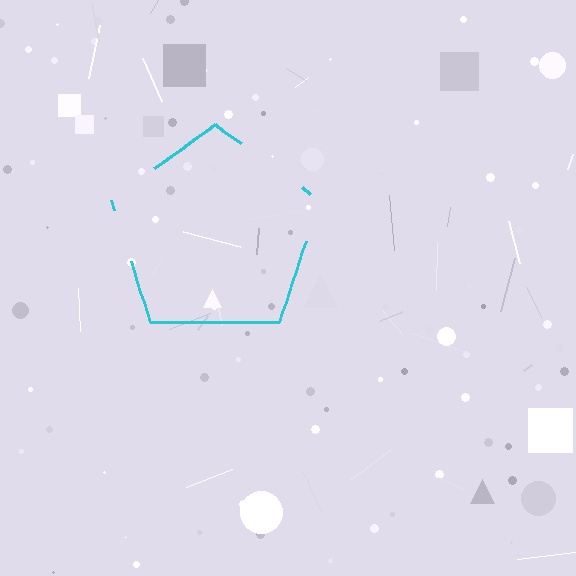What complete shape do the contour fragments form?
The contour fragments form a pentagon.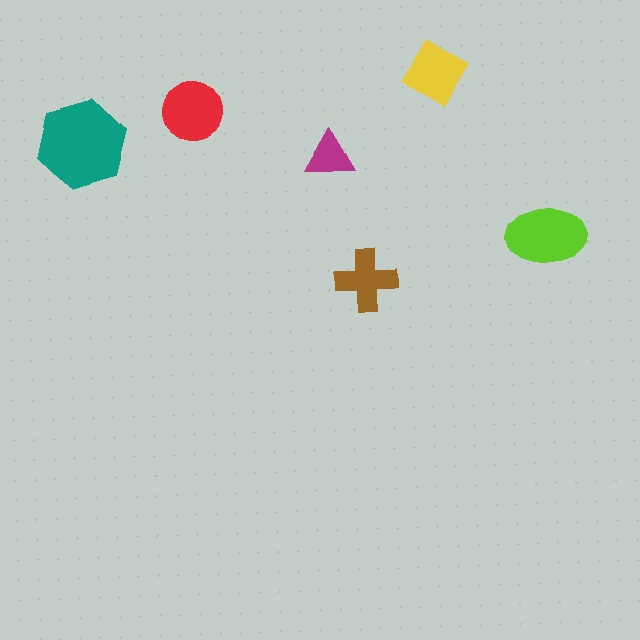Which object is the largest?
The teal hexagon.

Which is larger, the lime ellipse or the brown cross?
The lime ellipse.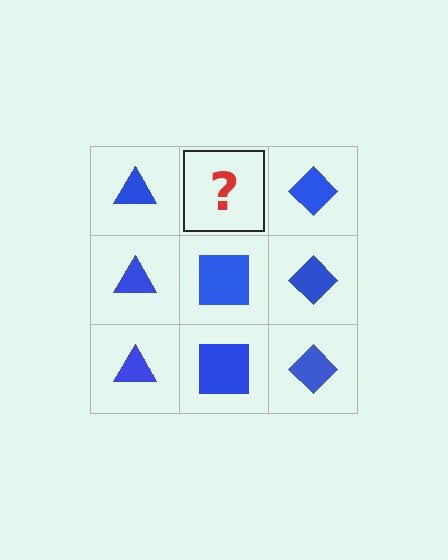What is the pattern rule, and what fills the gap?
The rule is that each column has a consistent shape. The gap should be filled with a blue square.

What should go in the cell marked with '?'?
The missing cell should contain a blue square.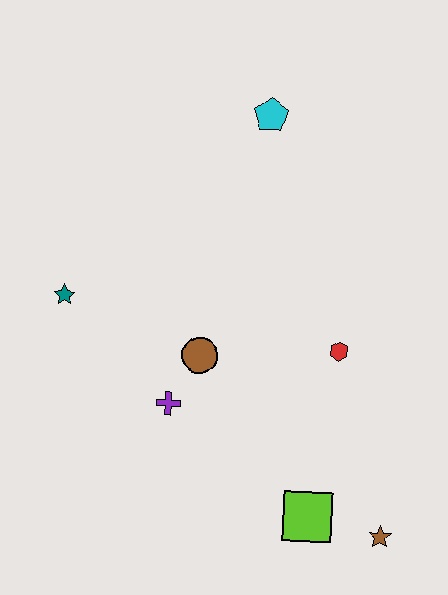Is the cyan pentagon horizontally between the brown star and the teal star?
Yes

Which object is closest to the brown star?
The lime square is closest to the brown star.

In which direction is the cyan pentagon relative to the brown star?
The cyan pentagon is above the brown star.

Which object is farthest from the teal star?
The brown star is farthest from the teal star.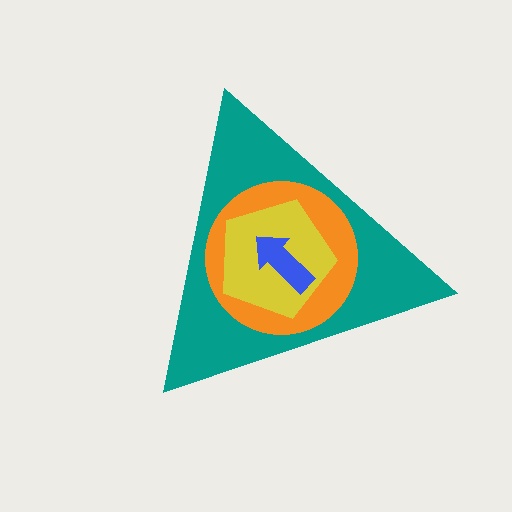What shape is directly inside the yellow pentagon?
The blue arrow.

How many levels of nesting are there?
4.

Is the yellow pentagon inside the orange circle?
Yes.